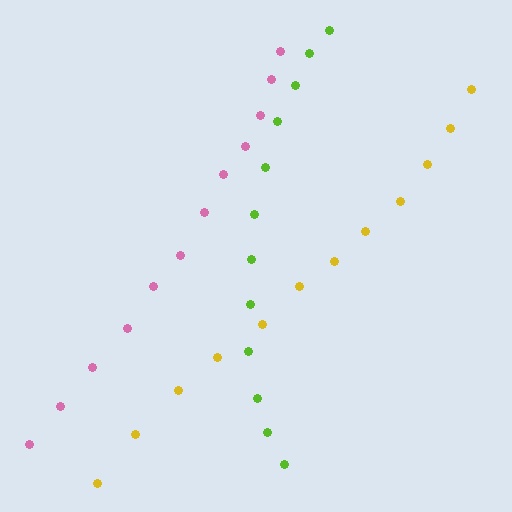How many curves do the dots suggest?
There are 3 distinct paths.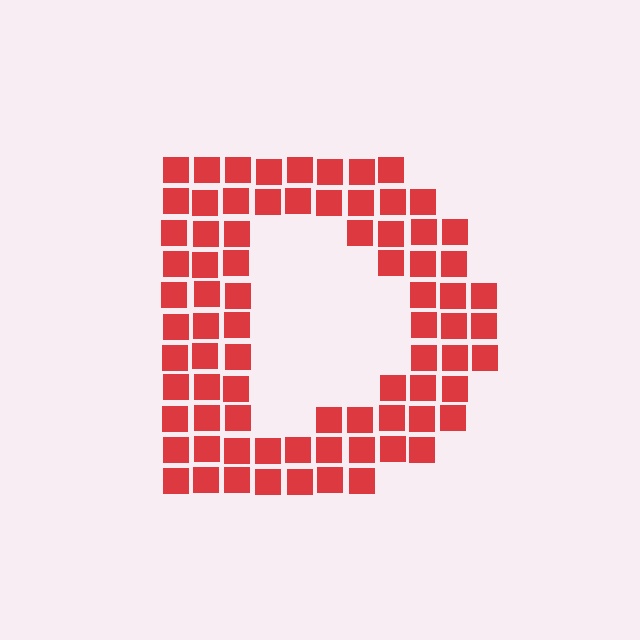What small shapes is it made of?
It is made of small squares.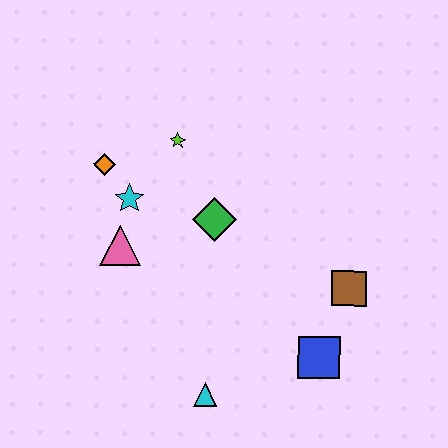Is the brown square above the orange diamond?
No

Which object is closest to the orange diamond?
The cyan star is closest to the orange diamond.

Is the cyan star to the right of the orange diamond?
Yes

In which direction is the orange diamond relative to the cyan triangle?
The orange diamond is above the cyan triangle.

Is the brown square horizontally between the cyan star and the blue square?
No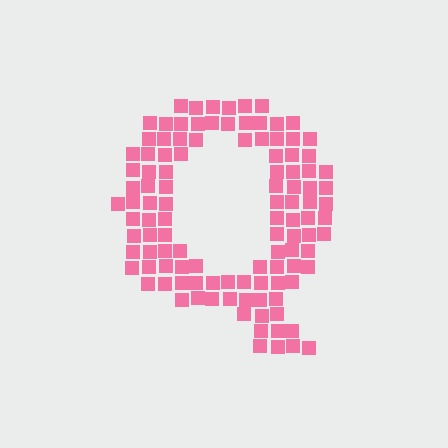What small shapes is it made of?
It is made of small squares.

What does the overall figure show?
The overall figure shows the letter Q.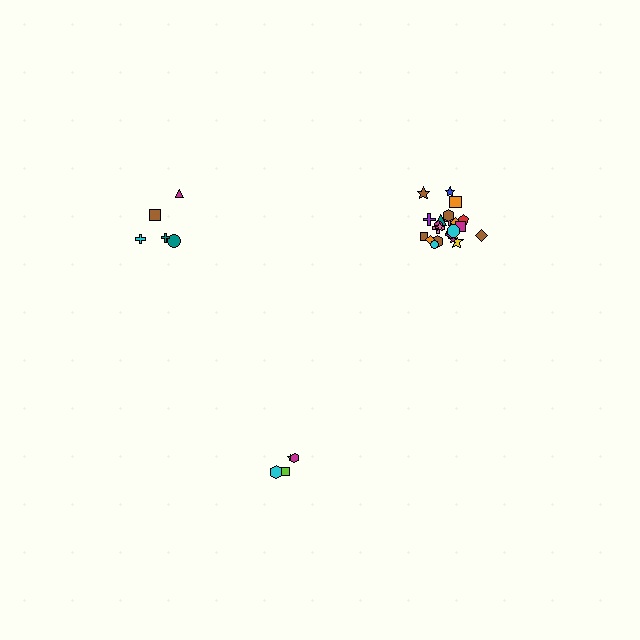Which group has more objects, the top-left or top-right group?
The top-right group.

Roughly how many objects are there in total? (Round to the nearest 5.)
Roughly 35 objects in total.